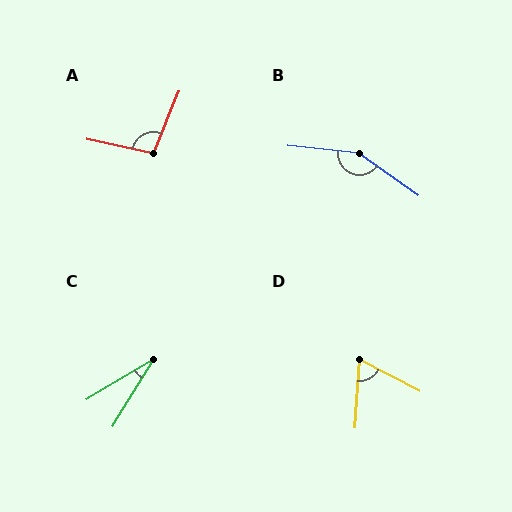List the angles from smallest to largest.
C (27°), D (67°), A (100°), B (150°).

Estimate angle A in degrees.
Approximately 100 degrees.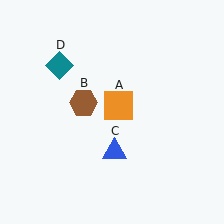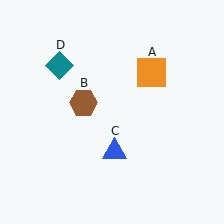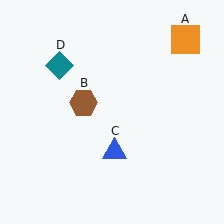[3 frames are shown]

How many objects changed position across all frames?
1 object changed position: orange square (object A).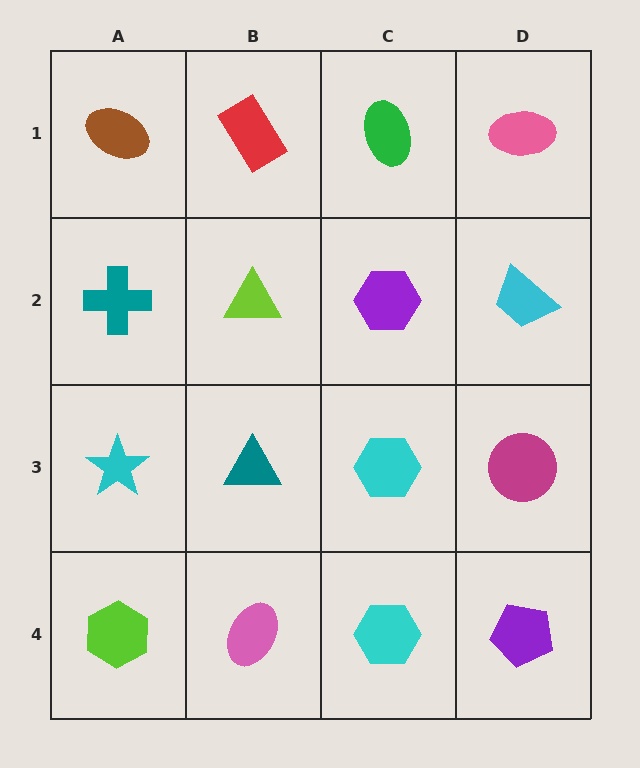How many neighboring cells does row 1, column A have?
2.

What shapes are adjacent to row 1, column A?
A teal cross (row 2, column A), a red rectangle (row 1, column B).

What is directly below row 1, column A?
A teal cross.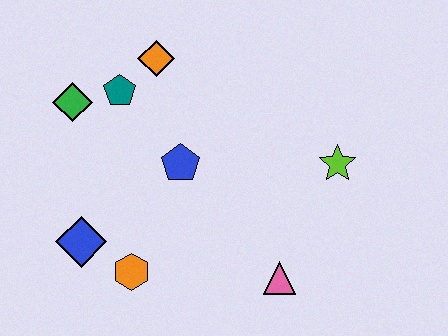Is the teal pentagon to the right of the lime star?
No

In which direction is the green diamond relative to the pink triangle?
The green diamond is to the left of the pink triangle.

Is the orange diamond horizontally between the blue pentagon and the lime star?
No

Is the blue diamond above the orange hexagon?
Yes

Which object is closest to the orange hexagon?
The blue diamond is closest to the orange hexagon.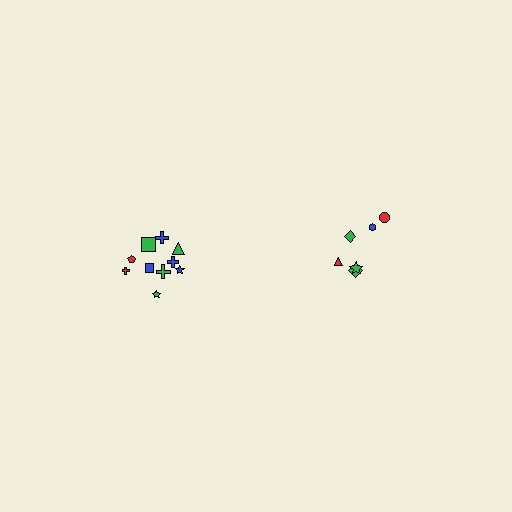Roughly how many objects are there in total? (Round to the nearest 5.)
Roughly 15 objects in total.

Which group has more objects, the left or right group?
The left group.